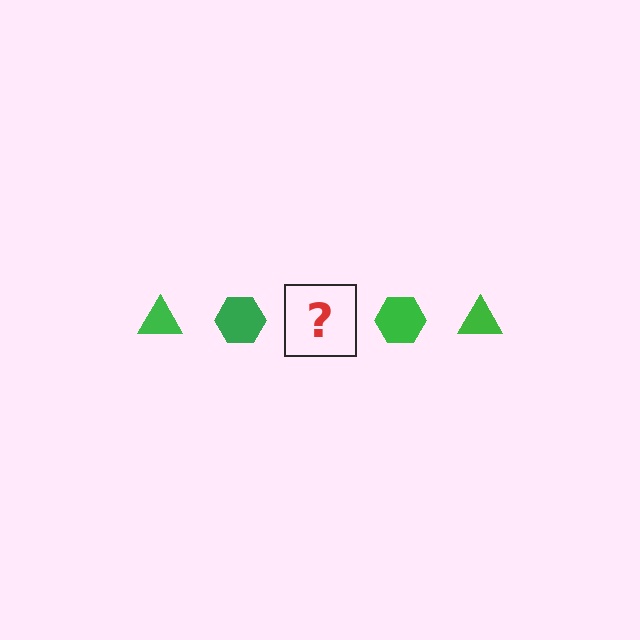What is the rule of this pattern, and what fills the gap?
The rule is that the pattern cycles through triangle, hexagon shapes in green. The gap should be filled with a green triangle.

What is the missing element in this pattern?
The missing element is a green triangle.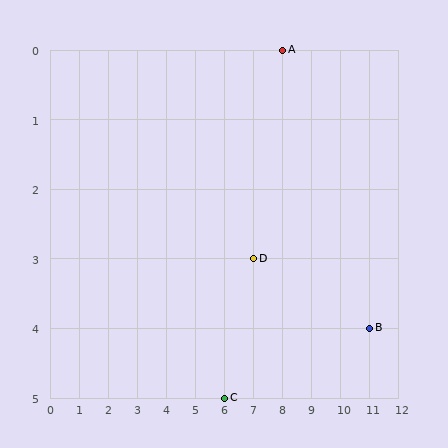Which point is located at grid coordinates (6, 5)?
Point C is at (6, 5).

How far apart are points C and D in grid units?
Points C and D are 1 column and 2 rows apart (about 2.2 grid units diagonally).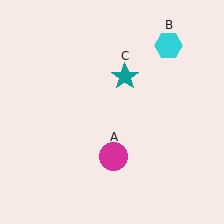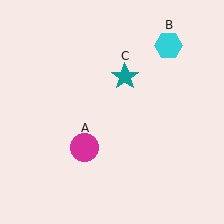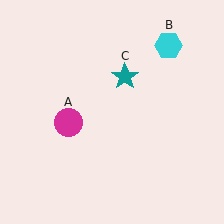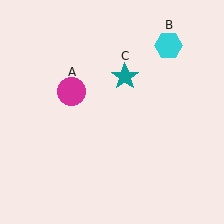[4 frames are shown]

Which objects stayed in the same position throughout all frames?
Cyan hexagon (object B) and teal star (object C) remained stationary.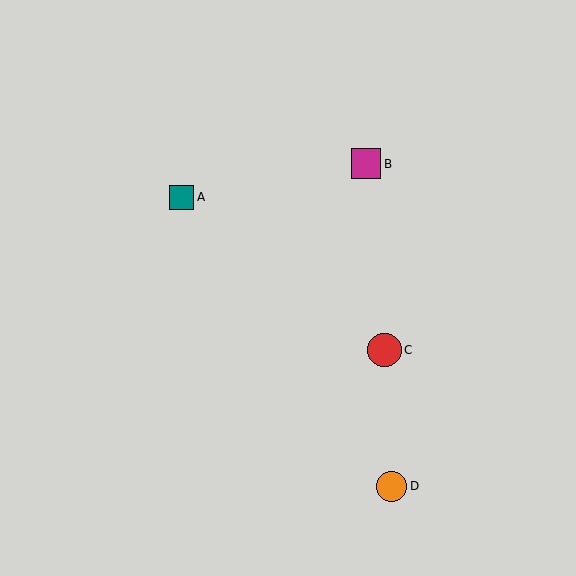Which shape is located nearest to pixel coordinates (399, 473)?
The orange circle (labeled D) at (392, 486) is nearest to that location.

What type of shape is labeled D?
Shape D is an orange circle.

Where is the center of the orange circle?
The center of the orange circle is at (392, 486).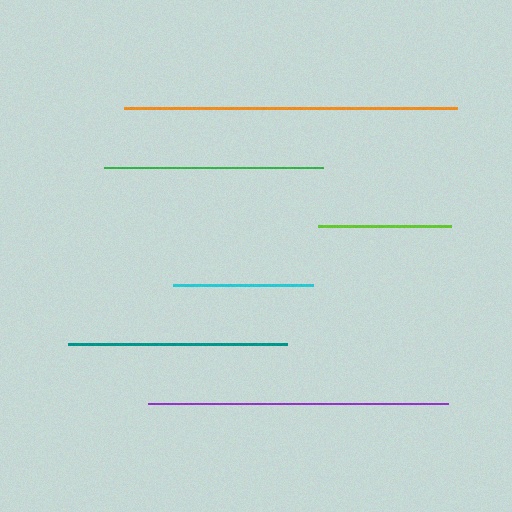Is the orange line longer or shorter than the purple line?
The orange line is longer than the purple line.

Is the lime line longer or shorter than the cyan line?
The cyan line is longer than the lime line.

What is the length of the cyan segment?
The cyan segment is approximately 140 pixels long.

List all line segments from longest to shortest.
From longest to shortest: orange, purple, teal, green, cyan, lime.